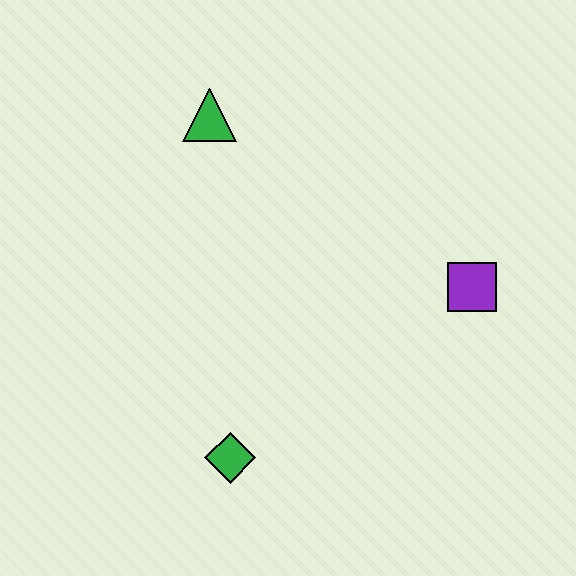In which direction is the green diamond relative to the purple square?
The green diamond is to the left of the purple square.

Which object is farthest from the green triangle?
The green diamond is farthest from the green triangle.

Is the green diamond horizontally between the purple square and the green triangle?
Yes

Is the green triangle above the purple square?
Yes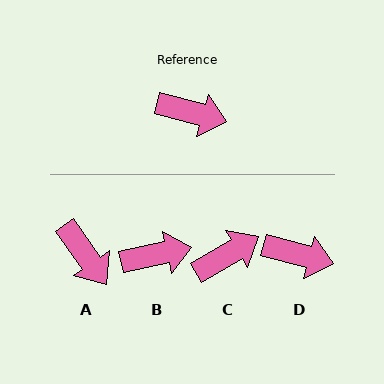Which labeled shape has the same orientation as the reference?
D.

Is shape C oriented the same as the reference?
No, it is off by about 45 degrees.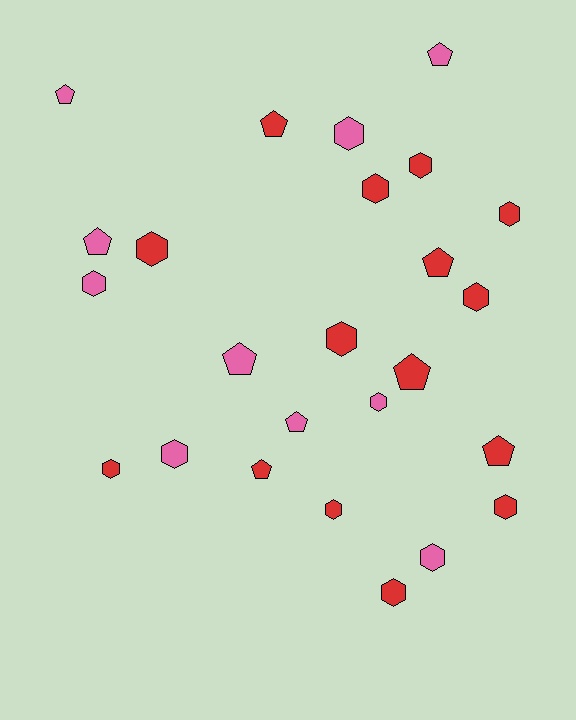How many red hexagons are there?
There are 10 red hexagons.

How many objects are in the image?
There are 25 objects.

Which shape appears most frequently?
Hexagon, with 15 objects.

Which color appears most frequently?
Red, with 15 objects.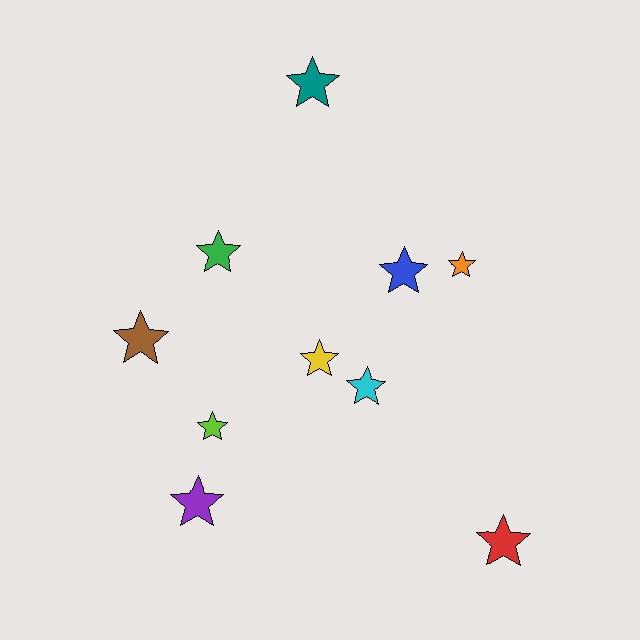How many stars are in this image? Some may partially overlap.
There are 10 stars.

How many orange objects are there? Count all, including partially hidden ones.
There is 1 orange object.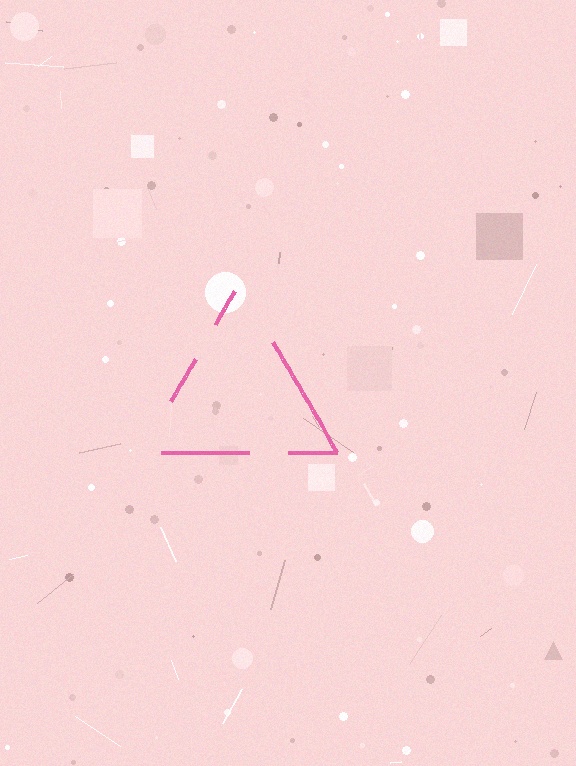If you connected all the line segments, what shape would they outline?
They would outline a triangle.